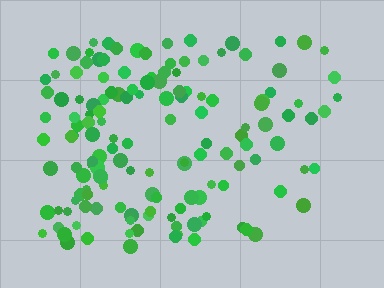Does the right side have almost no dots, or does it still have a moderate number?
Still a moderate number, just noticeably fewer than the left.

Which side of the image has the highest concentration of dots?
The left.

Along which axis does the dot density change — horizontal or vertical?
Horizontal.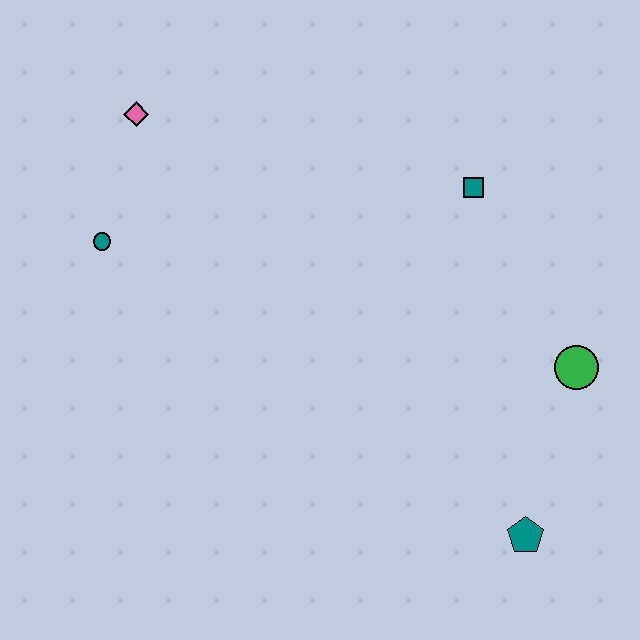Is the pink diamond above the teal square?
Yes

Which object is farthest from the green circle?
The pink diamond is farthest from the green circle.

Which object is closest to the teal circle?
The pink diamond is closest to the teal circle.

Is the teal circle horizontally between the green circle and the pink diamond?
No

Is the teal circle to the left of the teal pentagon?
Yes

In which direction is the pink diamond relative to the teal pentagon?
The pink diamond is above the teal pentagon.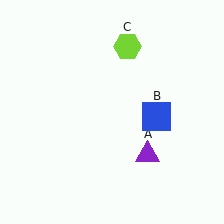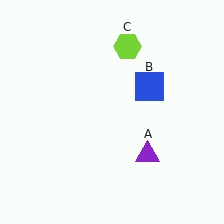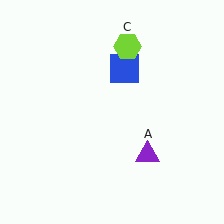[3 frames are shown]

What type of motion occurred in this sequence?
The blue square (object B) rotated counterclockwise around the center of the scene.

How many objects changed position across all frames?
1 object changed position: blue square (object B).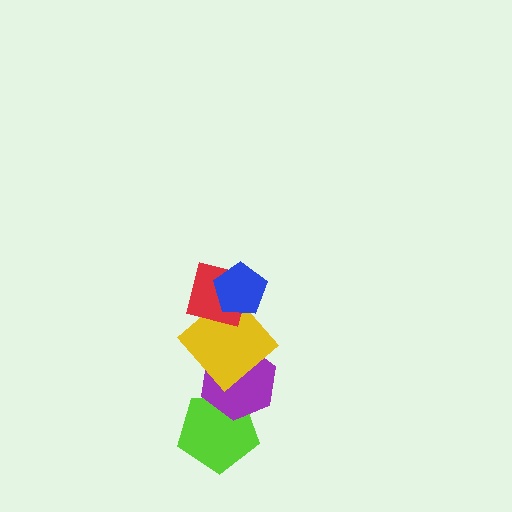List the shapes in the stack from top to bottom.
From top to bottom: the blue pentagon, the red square, the yellow diamond, the purple hexagon, the lime pentagon.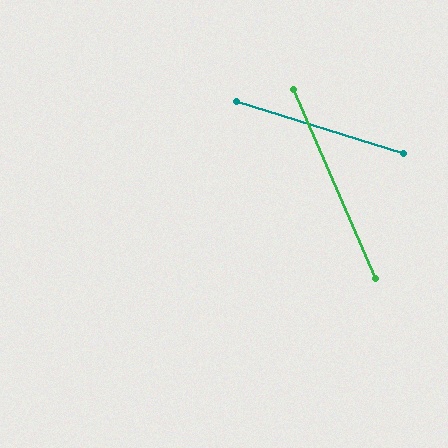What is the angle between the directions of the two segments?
Approximately 49 degrees.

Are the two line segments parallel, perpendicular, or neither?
Neither parallel nor perpendicular — they differ by about 49°.